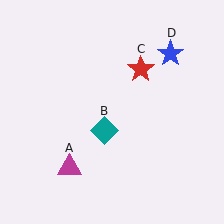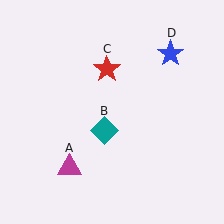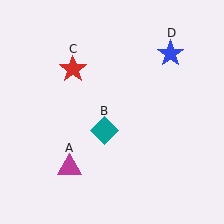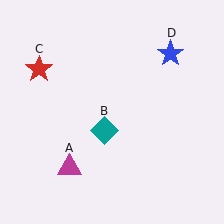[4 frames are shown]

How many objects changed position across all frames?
1 object changed position: red star (object C).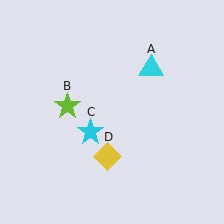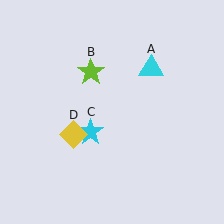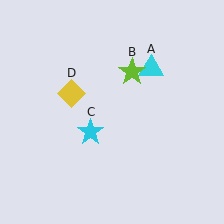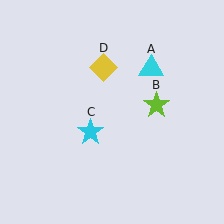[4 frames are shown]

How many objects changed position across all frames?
2 objects changed position: lime star (object B), yellow diamond (object D).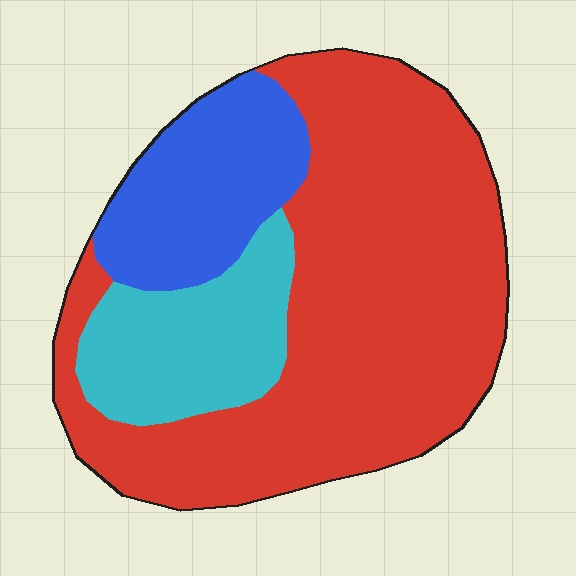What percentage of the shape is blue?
Blue takes up between a sixth and a third of the shape.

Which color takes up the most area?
Red, at roughly 65%.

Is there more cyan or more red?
Red.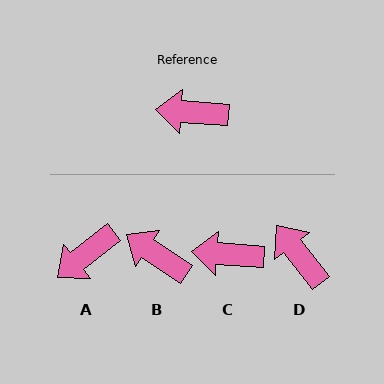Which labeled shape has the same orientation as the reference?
C.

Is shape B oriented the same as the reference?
No, it is off by about 30 degrees.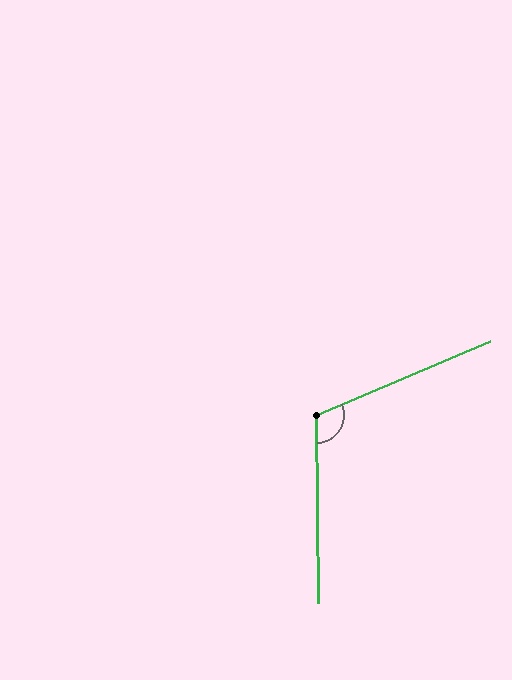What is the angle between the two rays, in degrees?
Approximately 112 degrees.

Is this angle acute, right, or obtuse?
It is obtuse.